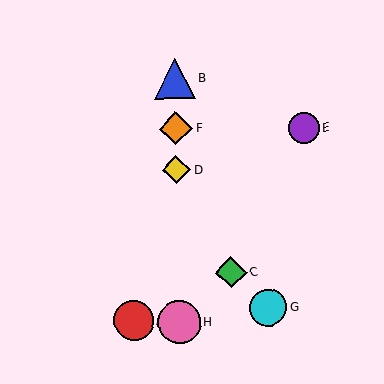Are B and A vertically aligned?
No, B is at x≈175 and A is at x≈134.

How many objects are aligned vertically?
4 objects (B, D, F, H) are aligned vertically.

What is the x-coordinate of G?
Object G is at x≈268.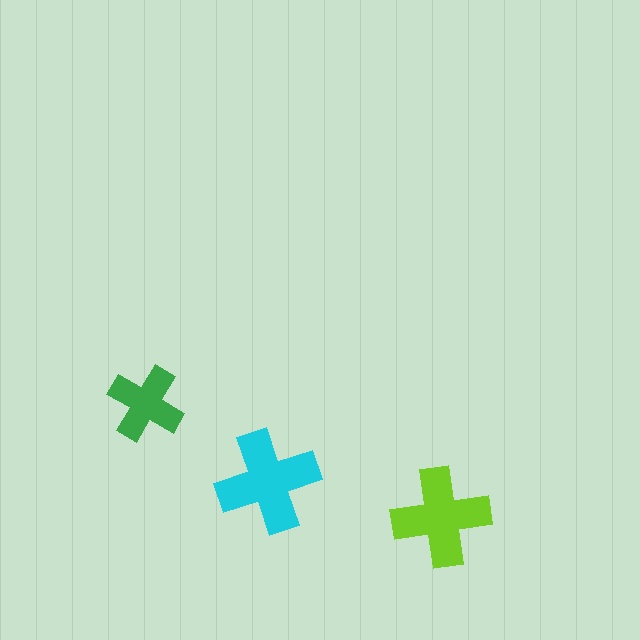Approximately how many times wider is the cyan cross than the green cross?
About 1.5 times wider.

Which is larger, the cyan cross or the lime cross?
The cyan one.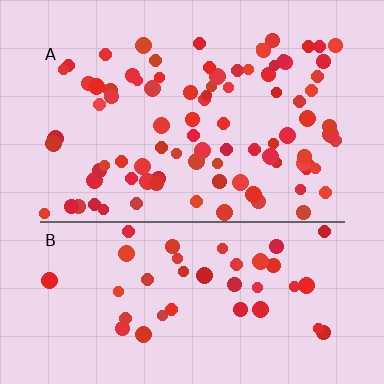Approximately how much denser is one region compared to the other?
Approximately 2.1× — region A over region B.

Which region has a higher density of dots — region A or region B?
A (the top).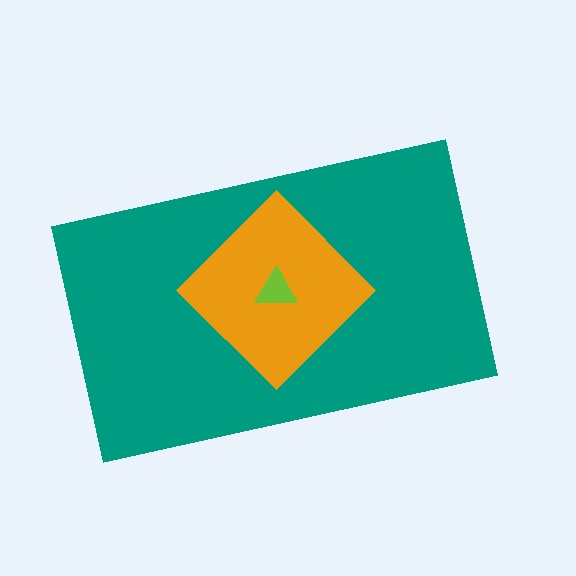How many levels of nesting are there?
3.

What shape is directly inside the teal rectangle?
The orange diamond.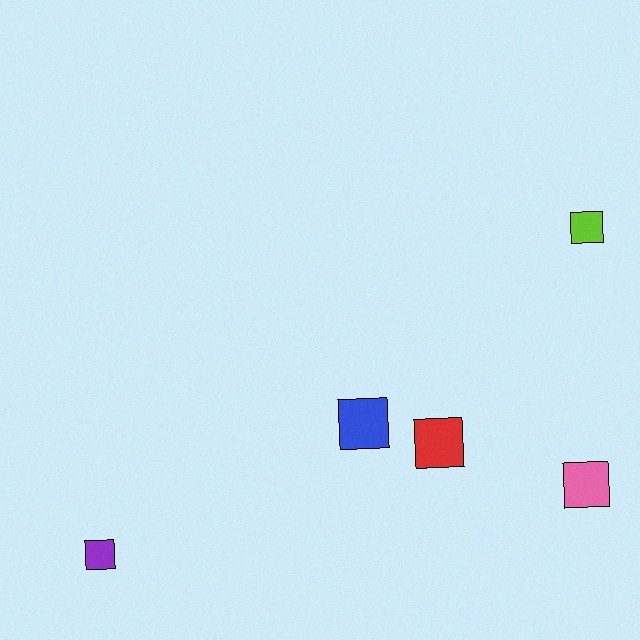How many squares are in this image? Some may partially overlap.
There are 5 squares.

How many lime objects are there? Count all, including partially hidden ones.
There is 1 lime object.